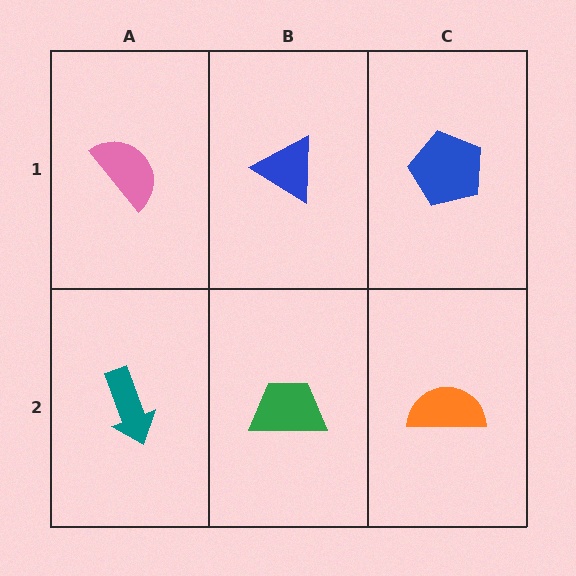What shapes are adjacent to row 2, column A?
A pink semicircle (row 1, column A), a green trapezoid (row 2, column B).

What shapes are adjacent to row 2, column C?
A blue pentagon (row 1, column C), a green trapezoid (row 2, column B).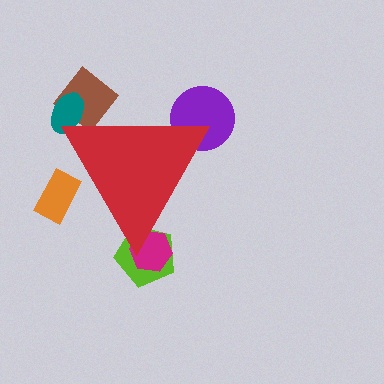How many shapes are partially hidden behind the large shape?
6 shapes are partially hidden.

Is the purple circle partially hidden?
Yes, the purple circle is partially hidden behind the red triangle.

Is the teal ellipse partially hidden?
Yes, the teal ellipse is partially hidden behind the red triangle.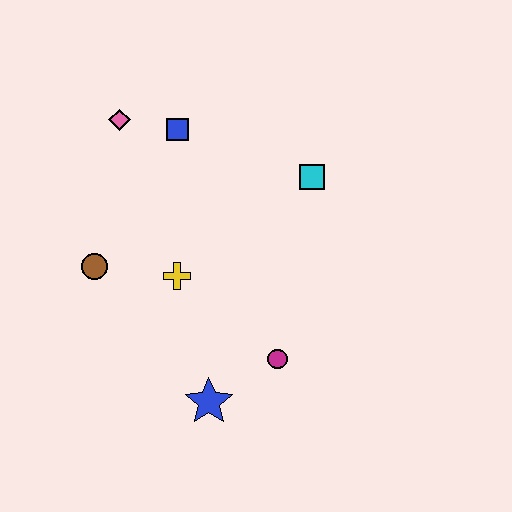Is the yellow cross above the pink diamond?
No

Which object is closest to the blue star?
The magenta circle is closest to the blue star.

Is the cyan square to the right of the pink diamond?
Yes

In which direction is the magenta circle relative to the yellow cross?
The magenta circle is to the right of the yellow cross.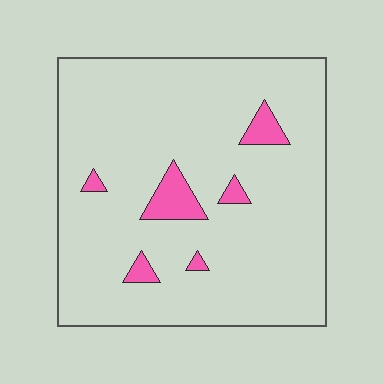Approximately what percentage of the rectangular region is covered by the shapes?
Approximately 5%.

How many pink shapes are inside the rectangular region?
6.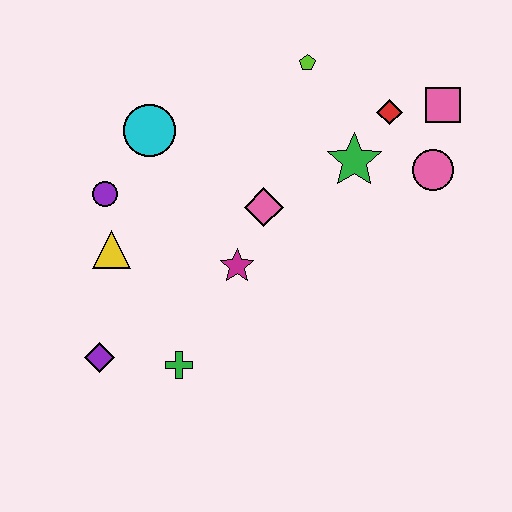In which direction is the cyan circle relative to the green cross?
The cyan circle is above the green cross.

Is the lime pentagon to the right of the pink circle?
No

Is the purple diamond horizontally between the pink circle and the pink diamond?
No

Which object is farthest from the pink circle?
The purple diamond is farthest from the pink circle.